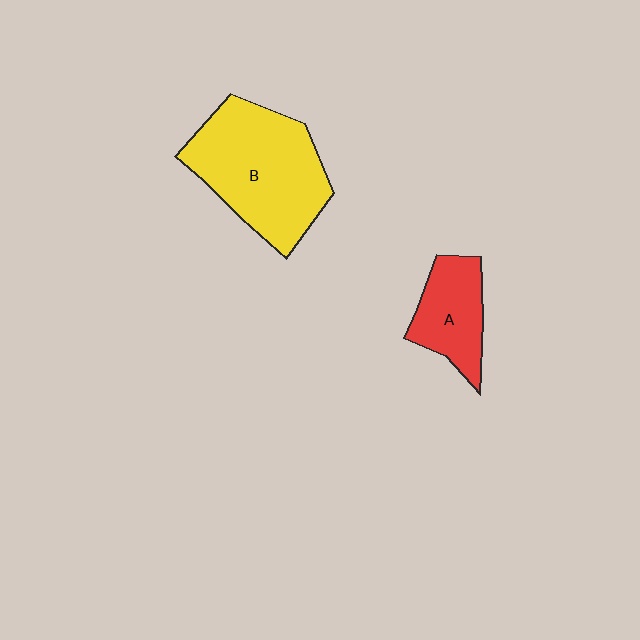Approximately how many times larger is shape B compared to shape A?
Approximately 2.1 times.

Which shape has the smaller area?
Shape A (red).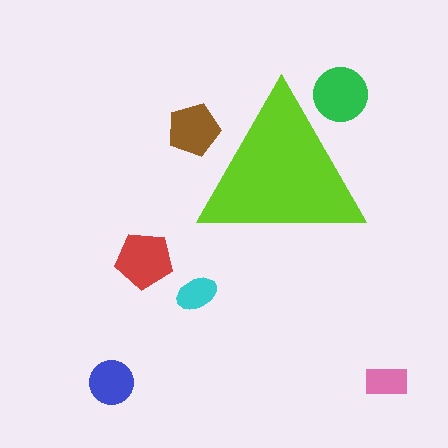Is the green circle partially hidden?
Yes, the green circle is partially hidden behind the lime triangle.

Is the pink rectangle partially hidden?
No, the pink rectangle is fully visible.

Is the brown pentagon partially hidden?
Yes, the brown pentagon is partially hidden behind the lime triangle.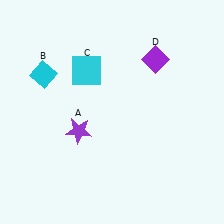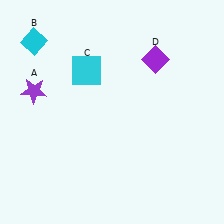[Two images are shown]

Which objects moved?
The objects that moved are: the purple star (A), the cyan diamond (B).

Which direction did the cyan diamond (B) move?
The cyan diamond (B) moved up.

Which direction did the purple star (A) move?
The purple star (A) moved left.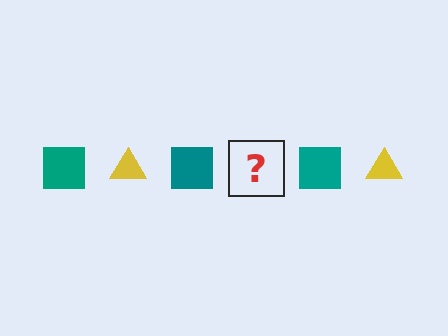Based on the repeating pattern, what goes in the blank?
The blank should be a yellow triangle.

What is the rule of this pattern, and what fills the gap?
The rule is that the pattern alternates between teal square and yellow triangle. The gap should be filled with a yellow triangle.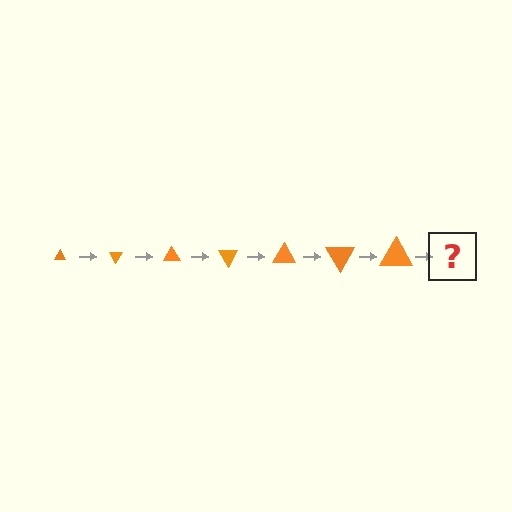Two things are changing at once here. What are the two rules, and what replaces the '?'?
The two rules are that the triangle grows larger each step and it rotates 60 degrees each step. The '?' should be a triangle, larger than the previous one and rotated 420 degrees from the start.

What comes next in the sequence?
The next element should be a triangle, larger than the previous one and rotated 420 degrees from the start.